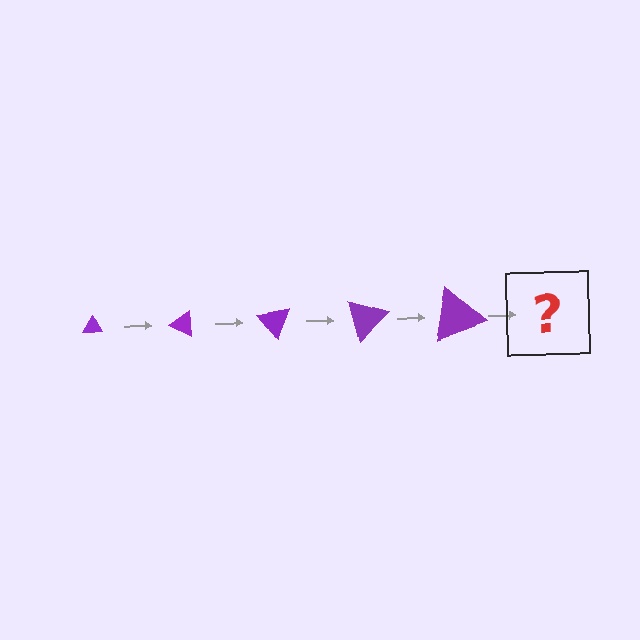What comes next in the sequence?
The next element should be a triangle, larger than the previous one and rotated 125 degrees from the start.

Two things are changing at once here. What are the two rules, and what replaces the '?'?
The two rules are that the triangle grows larger each step and it rotates 25 degrees each step. The '?' should be a triangle, larger than the previous one and rotated 125 degrees from the start.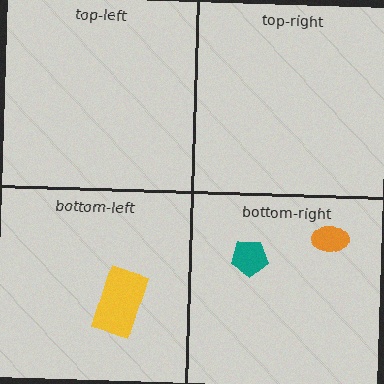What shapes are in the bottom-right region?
The orange ellipse, the teal pentagon.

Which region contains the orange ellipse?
The bottom-right region.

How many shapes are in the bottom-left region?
1.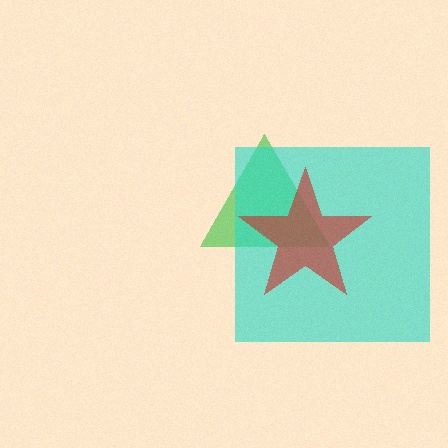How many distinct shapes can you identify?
There are 3 distinct shapes: a green triangle, a cyan square, a red star.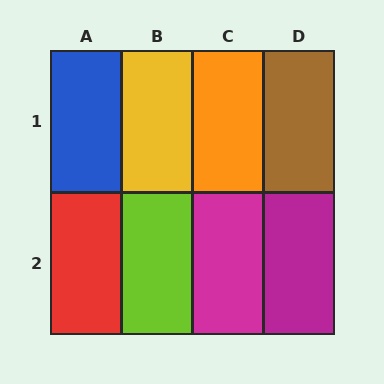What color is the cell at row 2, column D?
Magenta.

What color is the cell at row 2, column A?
Red.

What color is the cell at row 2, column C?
Magenta.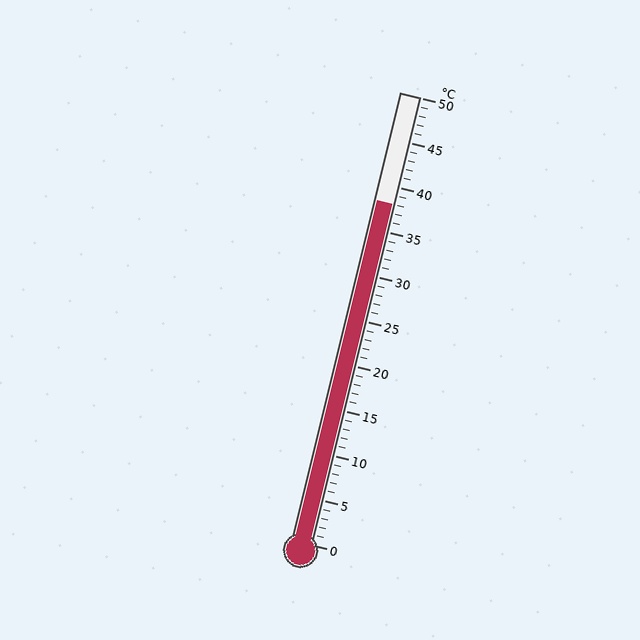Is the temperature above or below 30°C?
The temperature is above 30°C.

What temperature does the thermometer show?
The thermometer shows approximately 38°C.